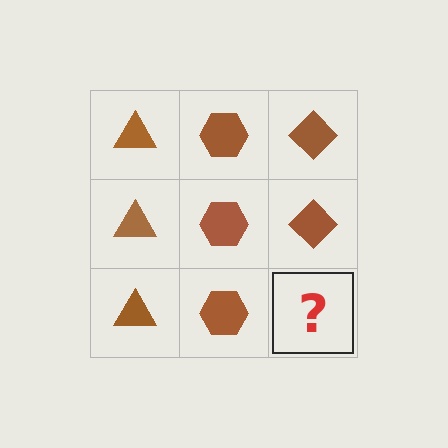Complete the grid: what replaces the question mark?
The question mark should be replaced with a brown diamond.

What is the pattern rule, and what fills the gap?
The rule is that each column has a consistent shape. The gap should be filled with a brown diamond.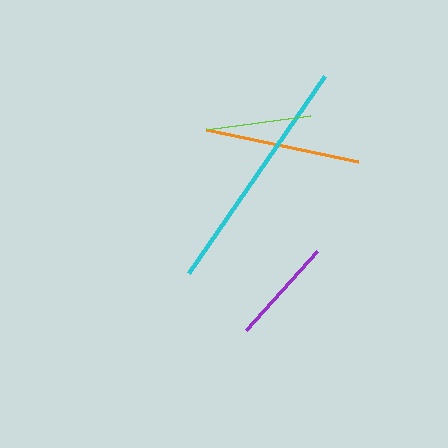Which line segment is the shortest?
The lime line is the shortest at approximately 104 pixels.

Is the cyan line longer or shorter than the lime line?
The cyan line is longer than the lime line.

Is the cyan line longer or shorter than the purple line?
The cyan line is longer than the purple line.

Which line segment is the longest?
The cyan line is the longest at approximately 239 pixels.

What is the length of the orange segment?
The orange segment is approximately 156 pixels long.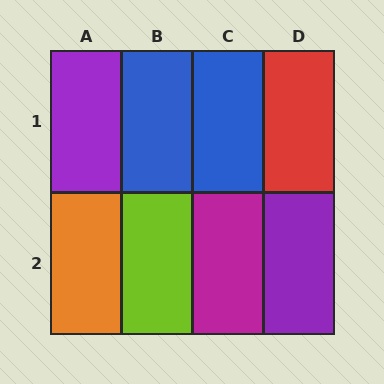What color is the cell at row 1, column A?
Purple.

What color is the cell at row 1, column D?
Red.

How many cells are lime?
1 cell is lime.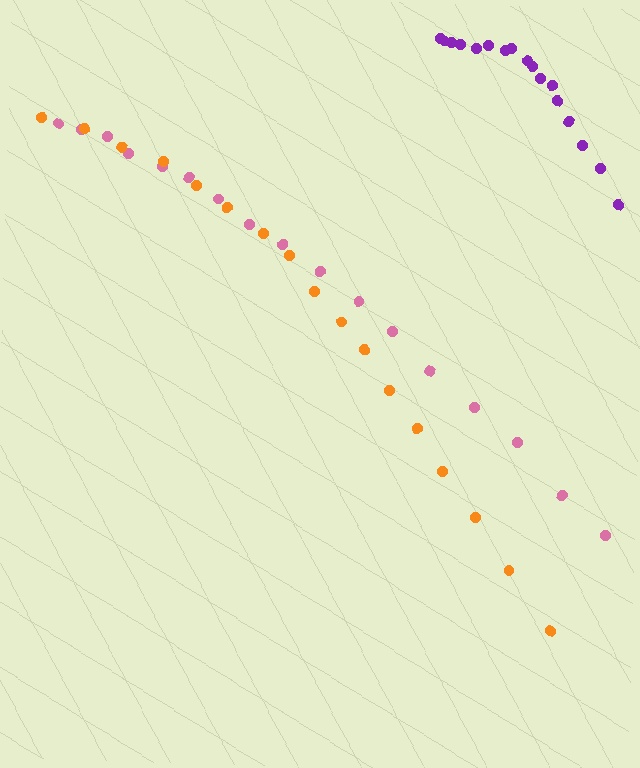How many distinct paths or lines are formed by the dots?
There are 3 distinct paths.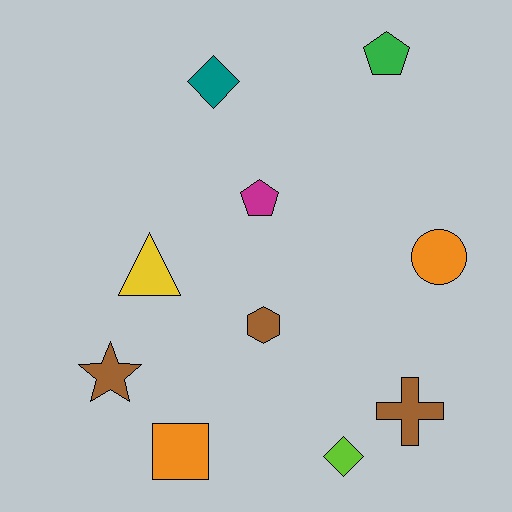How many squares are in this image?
There is 1 square.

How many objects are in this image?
There are 10 objects.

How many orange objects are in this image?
There are 2 orange objects.